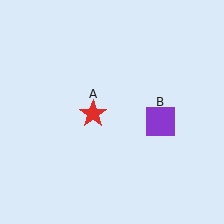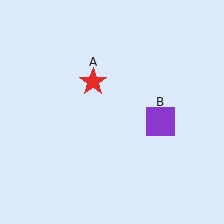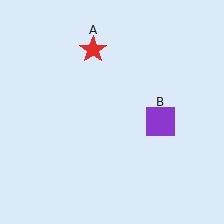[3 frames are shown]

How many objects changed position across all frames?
1 object changed position: red star (object A).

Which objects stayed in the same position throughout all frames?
Purple square (object B) remained stationary.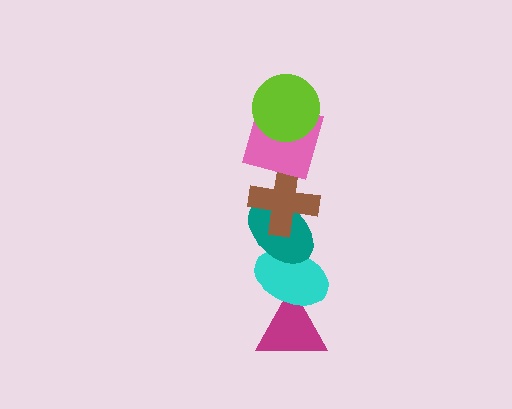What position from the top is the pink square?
The pink square is 2nd from the top.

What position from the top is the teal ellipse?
The teal ellipse is 4th from the top.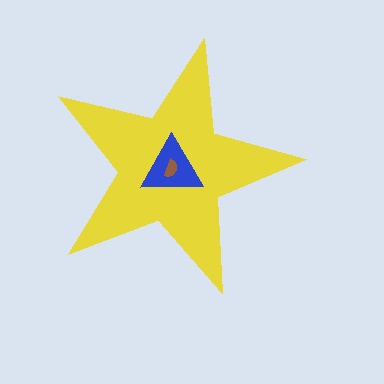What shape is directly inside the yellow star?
The blue triangle.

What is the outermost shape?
The yellow star.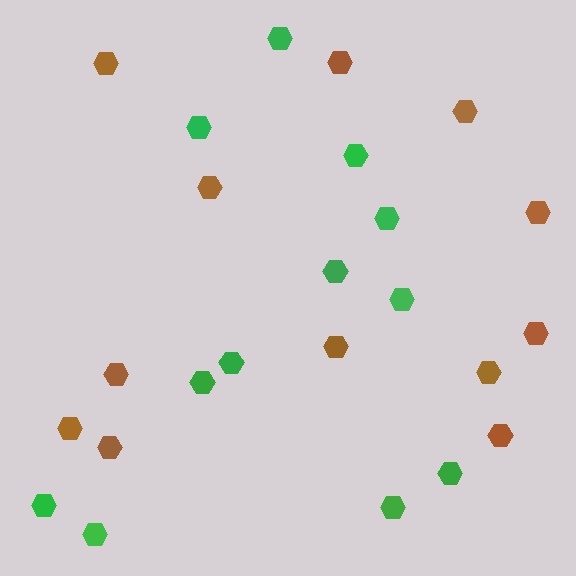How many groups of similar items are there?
There are 2 groups: one group of brown hexagons (12) and one group of green hexagons (12).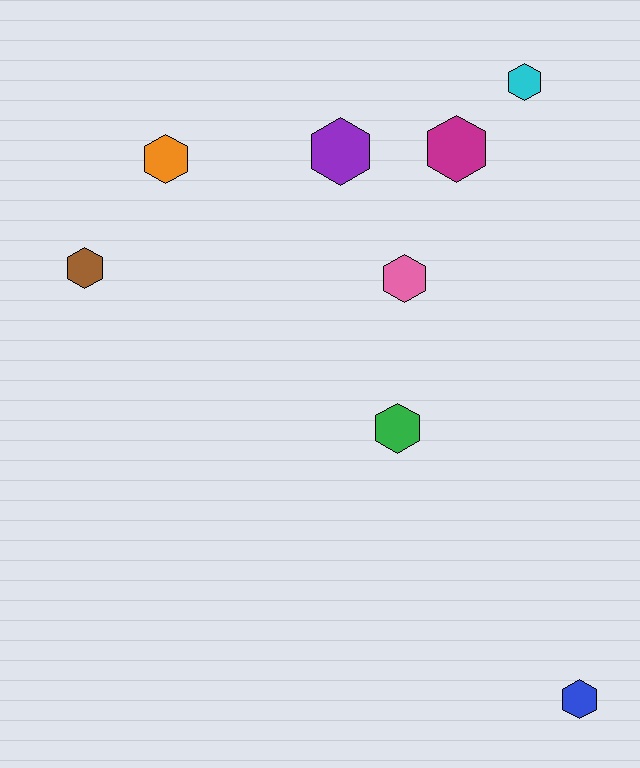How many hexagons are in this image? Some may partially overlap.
There are 8 hexagons.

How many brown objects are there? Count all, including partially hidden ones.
There is 1 brown object.